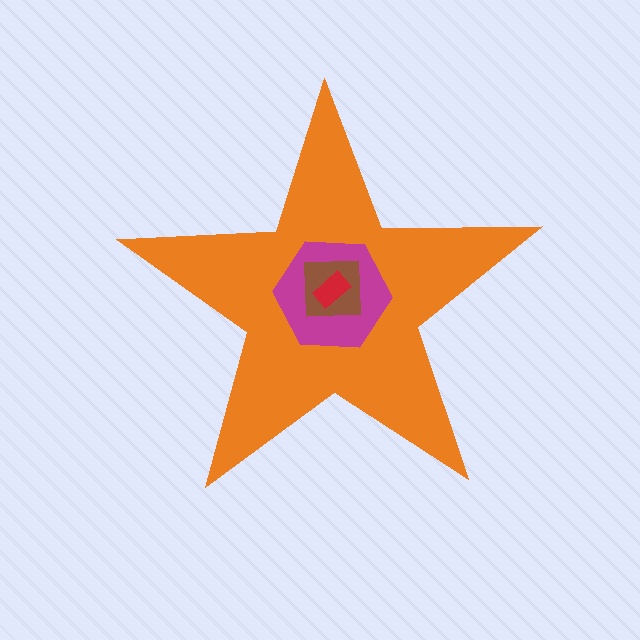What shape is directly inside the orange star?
The magenta hexagon.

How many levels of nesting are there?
4.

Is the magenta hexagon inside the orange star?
Yes.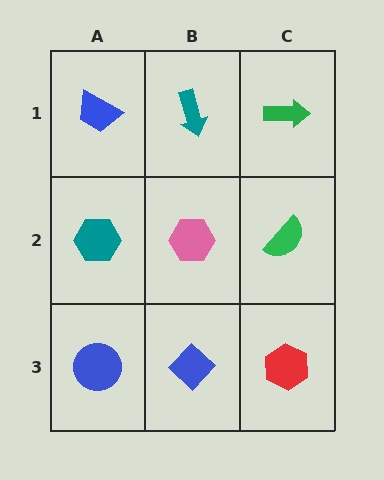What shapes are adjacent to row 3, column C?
A green semicircle (row 2, column C), a blue diamond (row 3, column B).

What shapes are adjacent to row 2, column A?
A blue trapezoid (row 1, column A), a blue circle (row 3, column A), a pink hexagon (row 2, column B).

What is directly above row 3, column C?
A green semicircle.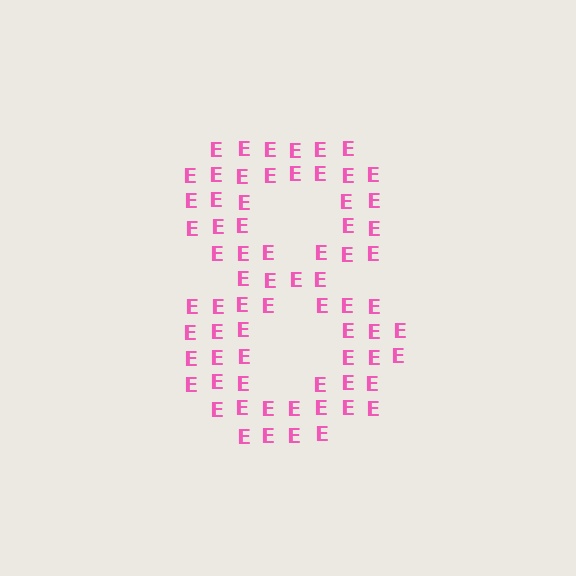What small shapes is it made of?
It is made of small letter E's.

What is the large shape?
The large shape is the digit 8.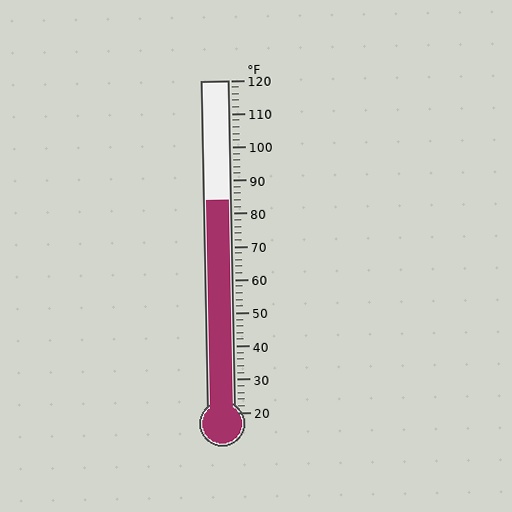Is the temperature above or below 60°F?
The temperature is above 60°F.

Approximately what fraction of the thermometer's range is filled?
The thermometer is filled to approximately 65% of its range.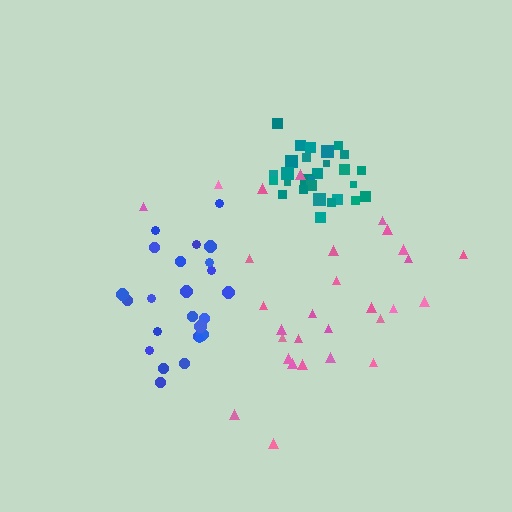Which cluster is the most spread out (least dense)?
Pink.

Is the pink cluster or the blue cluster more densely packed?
Blue.